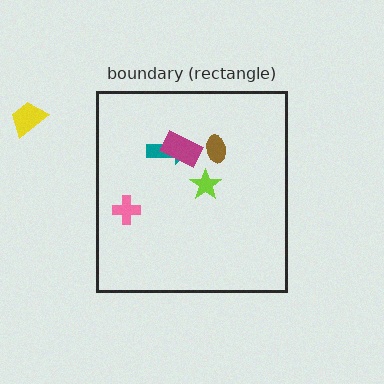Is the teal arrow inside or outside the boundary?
Inside.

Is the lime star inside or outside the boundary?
Inside.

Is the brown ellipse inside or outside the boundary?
Inside.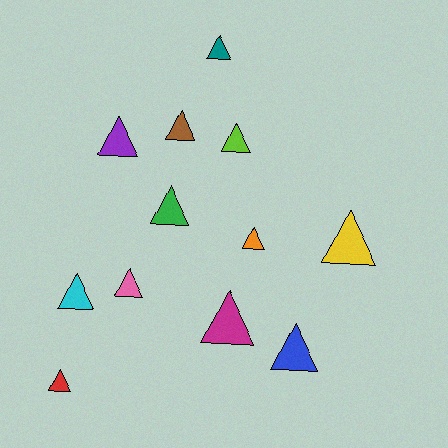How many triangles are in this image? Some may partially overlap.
There are 12 triangles.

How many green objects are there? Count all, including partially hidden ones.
There is 1 green object.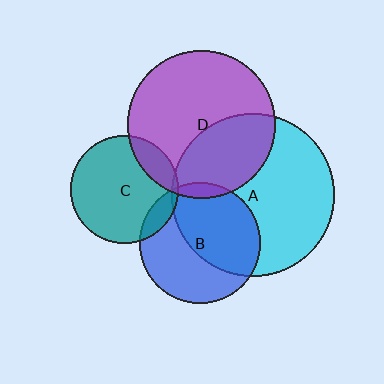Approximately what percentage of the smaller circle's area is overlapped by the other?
Approximately 35%.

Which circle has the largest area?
Circle A (cyan).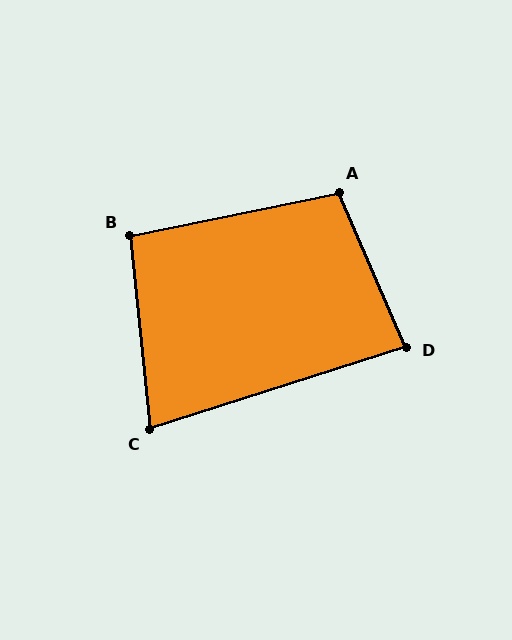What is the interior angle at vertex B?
Approximately 96 degrees (obtuse).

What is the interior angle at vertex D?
Approximately 84 degrees (acute).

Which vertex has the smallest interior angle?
C, at approximately 78 degrees.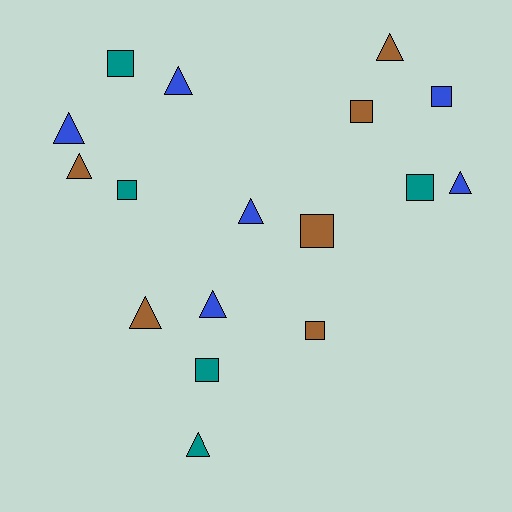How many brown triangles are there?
There are 3 brown triangles.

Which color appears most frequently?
Brown, with 6 objects.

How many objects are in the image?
There are 17 objects.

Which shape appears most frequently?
Triangle, with 9 objects.